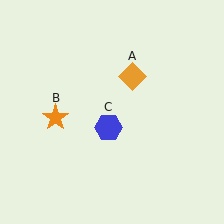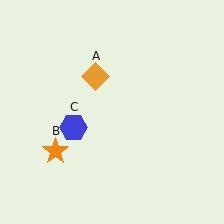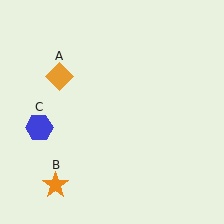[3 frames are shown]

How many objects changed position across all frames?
3 objects changed position: orange diamond (object A), orange star (object B), blue hexagon (object C).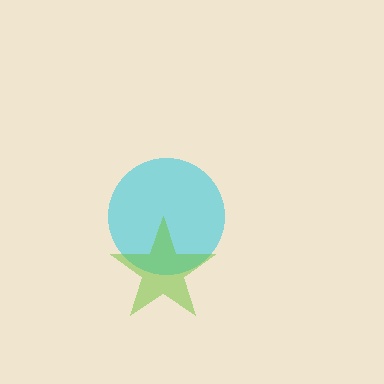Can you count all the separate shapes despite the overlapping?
Yes, there are 2 separate shapes.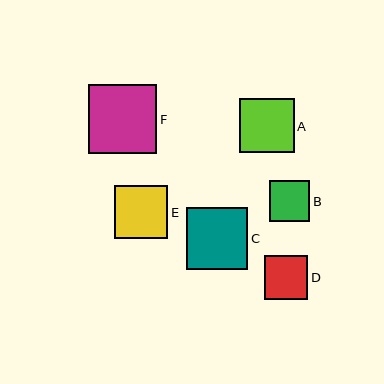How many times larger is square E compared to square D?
Square E is approximately 1.2 times the size of square D.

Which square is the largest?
Square F is the largest with a size of approximately 68 pixels.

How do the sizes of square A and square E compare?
Square A and square E are approximately the same size.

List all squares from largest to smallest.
From largest to smallest: F, C, A, E, D, B.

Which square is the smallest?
Square B is the smallest with a size of approximately 40 pixels.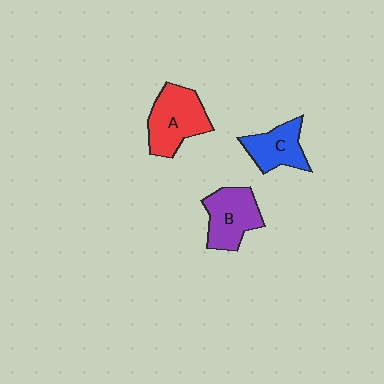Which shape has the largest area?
Shape A (red).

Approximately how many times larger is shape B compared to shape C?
Approximately 1.2 times.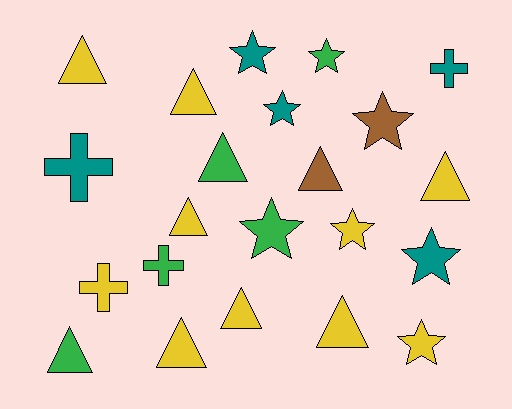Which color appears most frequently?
Yellow, with 10 objects.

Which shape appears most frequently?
Triangle, with 10 objects.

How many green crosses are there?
There is 1 green cross.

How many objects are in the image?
There are 22 objects.